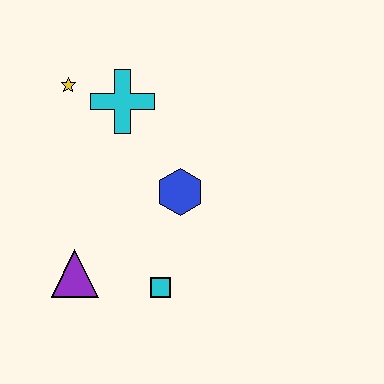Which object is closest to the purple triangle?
The cyan square is closest to the purple triangle.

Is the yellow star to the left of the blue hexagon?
Yes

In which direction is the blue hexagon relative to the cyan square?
The blue hexagon is above the cyan square.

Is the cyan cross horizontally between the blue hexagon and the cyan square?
No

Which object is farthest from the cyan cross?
The cyan square is farthest from the cyan cross.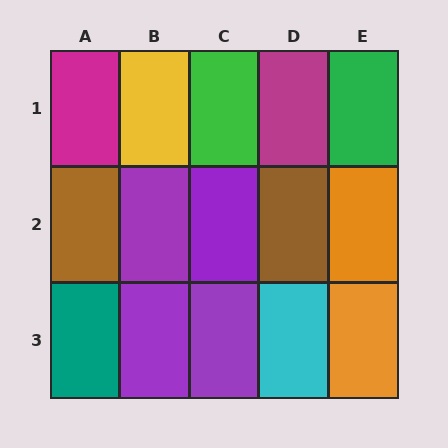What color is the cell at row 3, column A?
Teal.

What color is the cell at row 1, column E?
Green.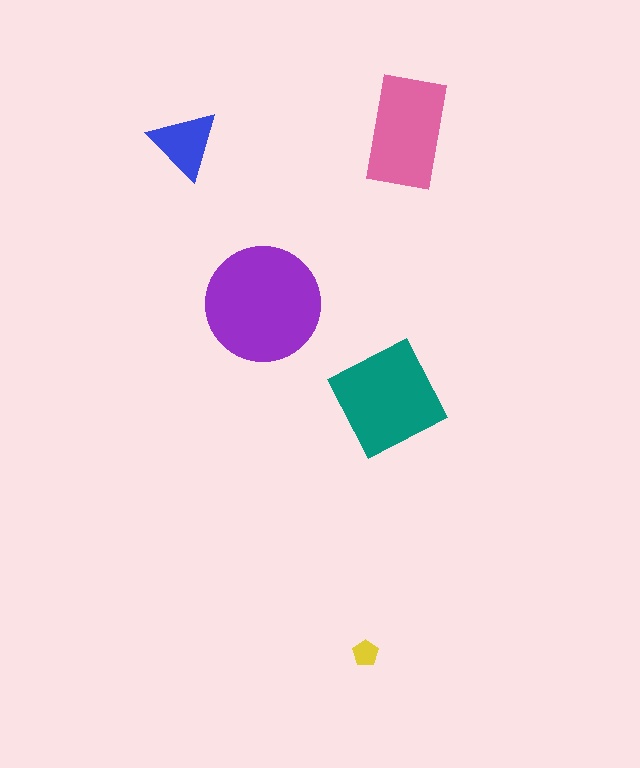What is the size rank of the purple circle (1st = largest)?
1st.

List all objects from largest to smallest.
The purple circle, the teal square, the pink rectangle, the blue triangle, the yellow pentagon.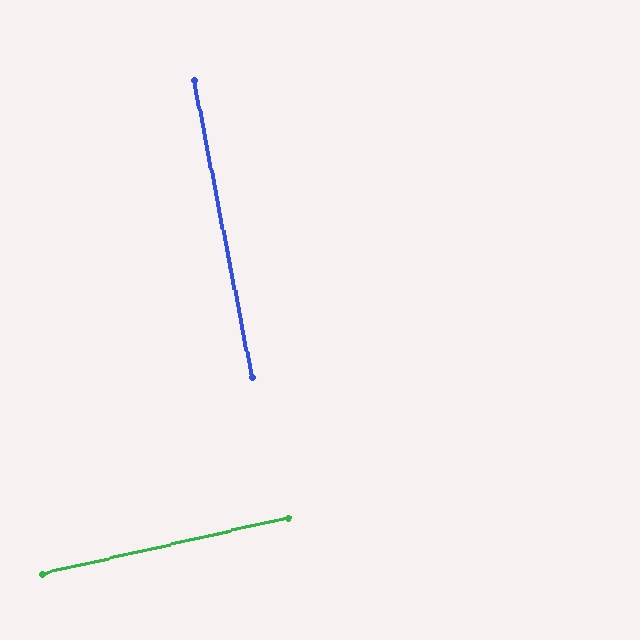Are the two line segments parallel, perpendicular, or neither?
Perpendicular — they meet at approximately 88°.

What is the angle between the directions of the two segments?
Approximately 88 degrees.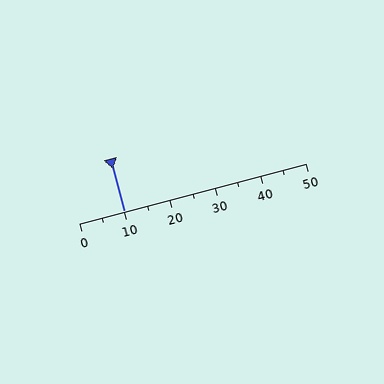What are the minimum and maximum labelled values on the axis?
The axis runs from 0 to 50.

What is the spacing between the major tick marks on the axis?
The major ticks are spaced 10 apart.